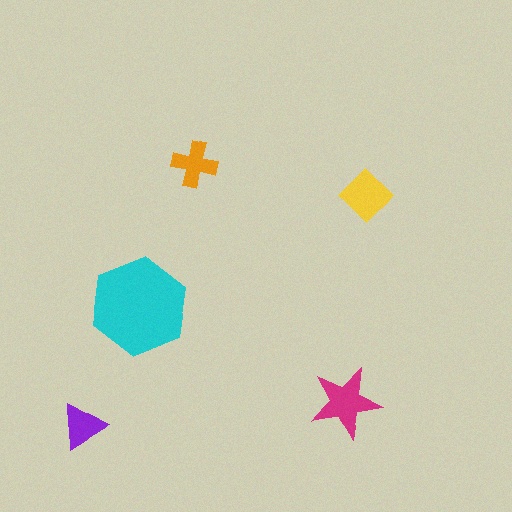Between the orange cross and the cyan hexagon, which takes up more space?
The cyan hexagon.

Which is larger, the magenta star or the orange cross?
The magenta star.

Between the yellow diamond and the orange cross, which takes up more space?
The yellow diamond.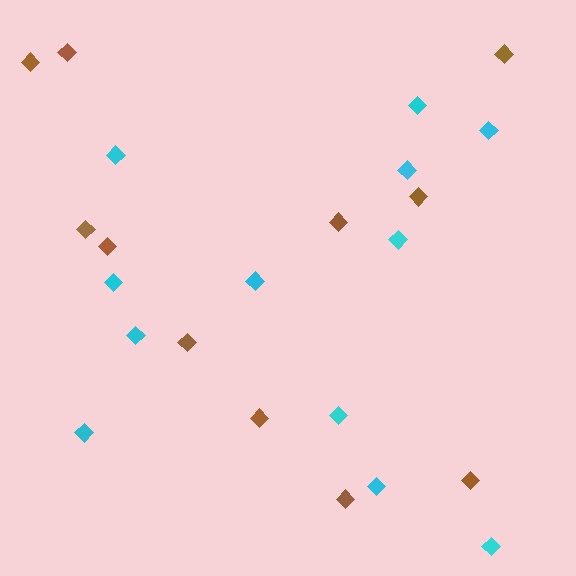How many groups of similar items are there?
There are 2 groups: one group of cyan diamonds (12) and one group of brown diamonds (11).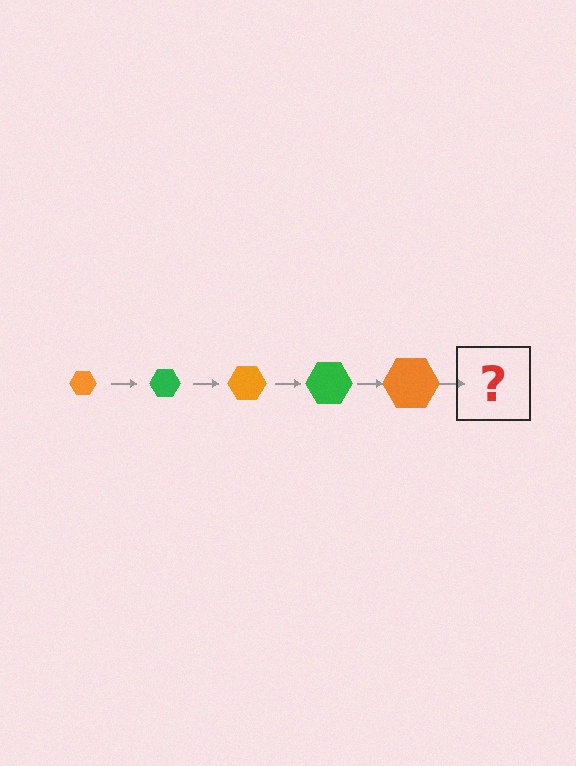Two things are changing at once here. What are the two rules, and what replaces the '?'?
The two rules are that the hexagon grows larger each step and the color cycles through orange and green. The '?' should be a green hexagon, larger than the previous one.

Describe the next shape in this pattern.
It should be a green hexagon, larger than the previous one.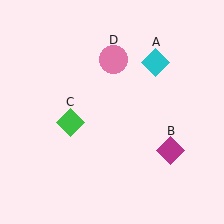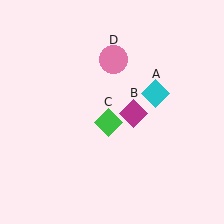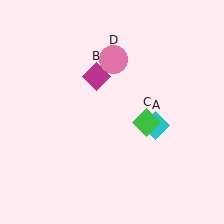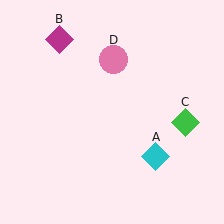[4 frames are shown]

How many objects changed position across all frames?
3 objects changed position: cyan diamond (object A), magenta diamond (object B), green diamond (object C).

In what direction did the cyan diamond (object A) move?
The cyan diamond (object A) moved down.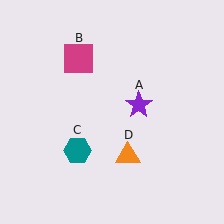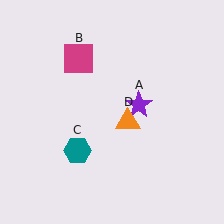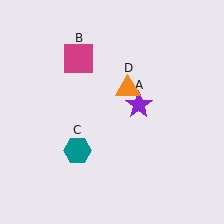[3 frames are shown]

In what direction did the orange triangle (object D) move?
The orange triangle (object D) moved up.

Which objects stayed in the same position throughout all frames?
Purple star (object A) and magenta square (object B) and teal hexagon (object C) remained stationary.